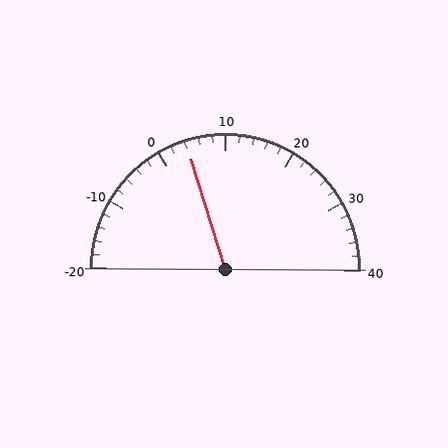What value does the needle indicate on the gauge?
The needle indicates approximately 4.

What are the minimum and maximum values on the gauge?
The gauge ranges from -20 to 40.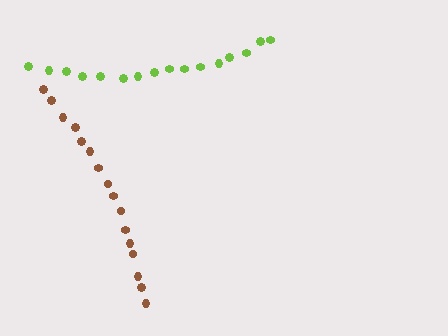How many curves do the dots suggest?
There are 2 distinct paths.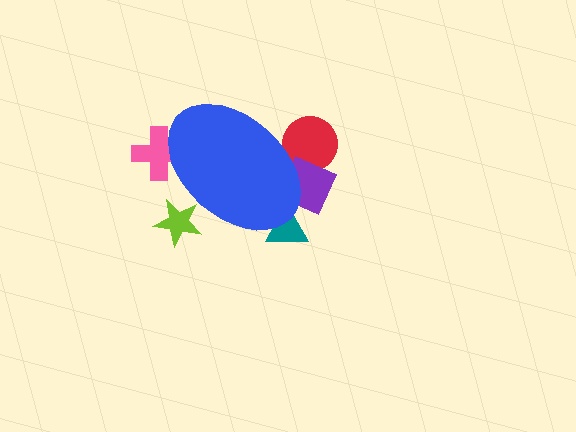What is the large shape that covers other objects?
A blue ellipse.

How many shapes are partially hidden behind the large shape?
5 shapes are partially hidden.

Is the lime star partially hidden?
Yes, the lime star is partially hidden behind the blue ellipse.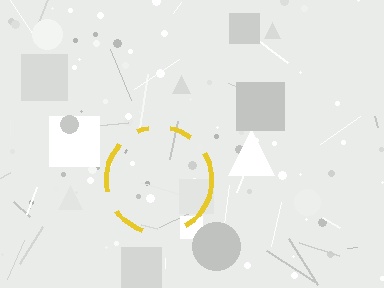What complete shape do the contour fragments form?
The contour fragments form a circle.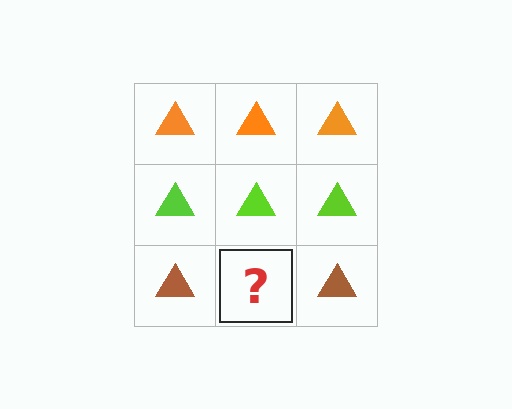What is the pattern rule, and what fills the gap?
The rule is that each row has a consistent color. The gap should be filled with a brown triangle.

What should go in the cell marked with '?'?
The missing cell should contain a brown triangle.